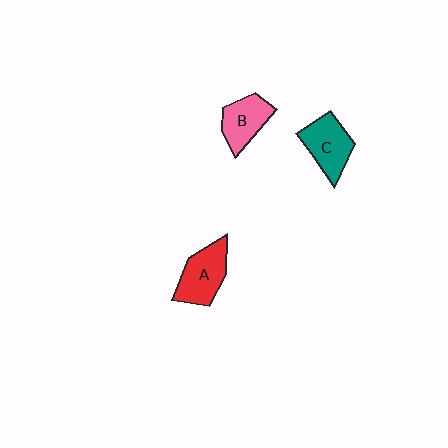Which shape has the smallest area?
Shape B (pink).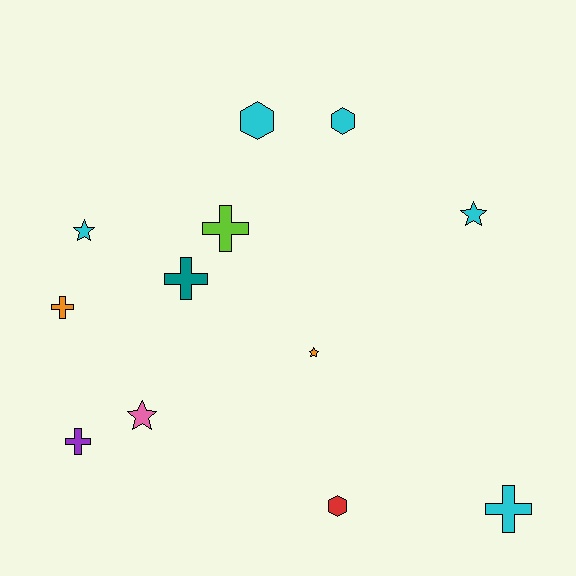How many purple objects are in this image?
There is 1 purple object.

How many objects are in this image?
There are 12 objects.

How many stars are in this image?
There are 4 stars.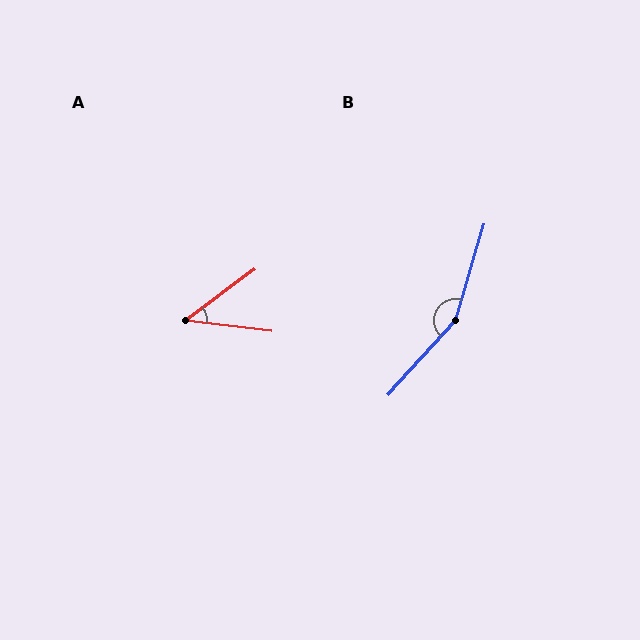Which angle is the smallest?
A, at approximately 44 degrees.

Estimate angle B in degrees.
Approximately 155 degrees.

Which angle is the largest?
B, at approximately 155 degrees.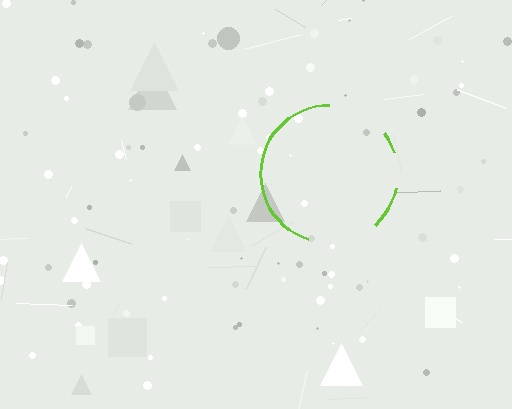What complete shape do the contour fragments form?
The contour fragments form a circle.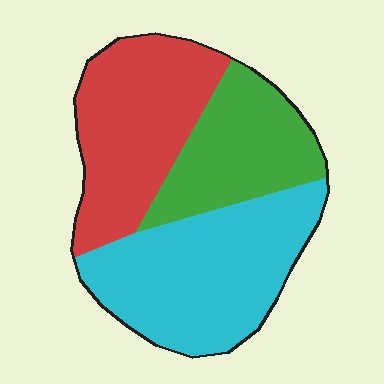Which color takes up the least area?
Green, at roughly 25%.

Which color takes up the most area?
Cyan, at roughly 40%.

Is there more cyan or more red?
Cyan.